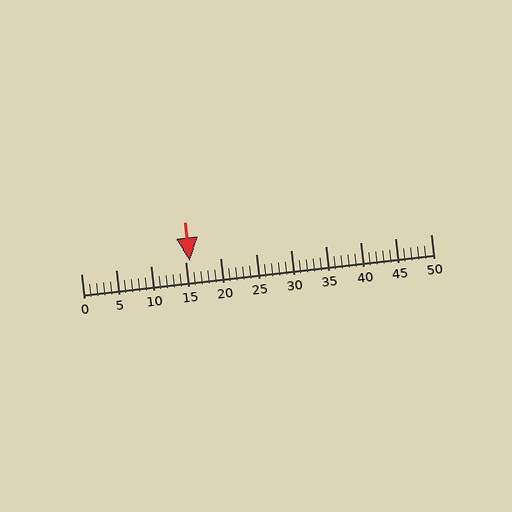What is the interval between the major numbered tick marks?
The major tick marks are spaced 5 units apart.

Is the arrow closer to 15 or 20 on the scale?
The arrow is closer to 15.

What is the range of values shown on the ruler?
The ruler shows values from 0 to 50.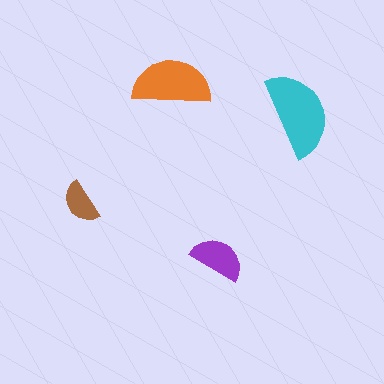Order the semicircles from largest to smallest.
the cyan one, the orange one, the purple one, the brown one.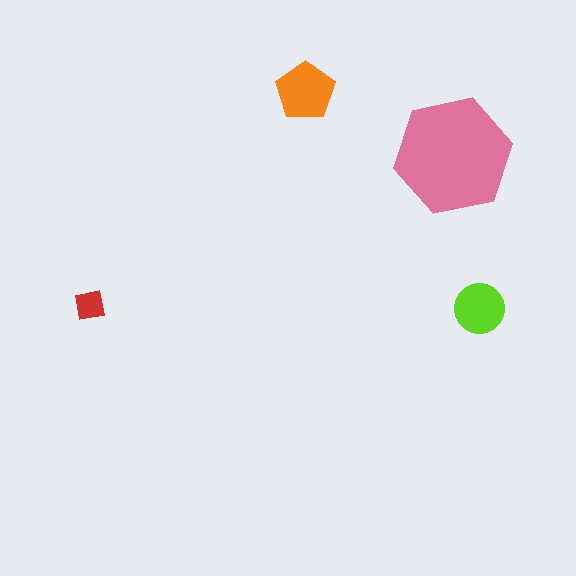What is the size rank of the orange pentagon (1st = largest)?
2nd.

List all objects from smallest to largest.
The red square, the lime circle, the orange pentagon, the pink hexagon.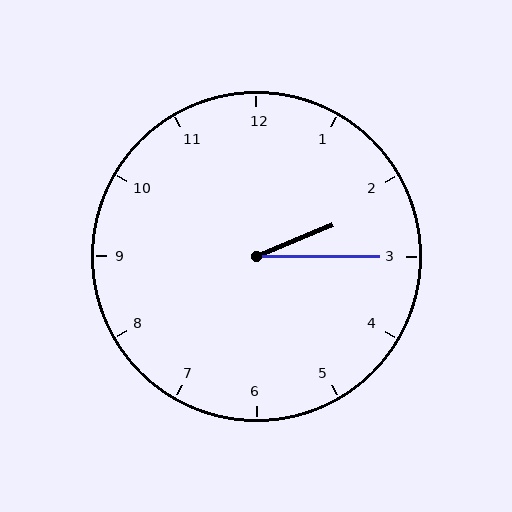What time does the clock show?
2:15.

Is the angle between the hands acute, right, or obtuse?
It is acute.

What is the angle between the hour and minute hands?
Approximately 22 degrees.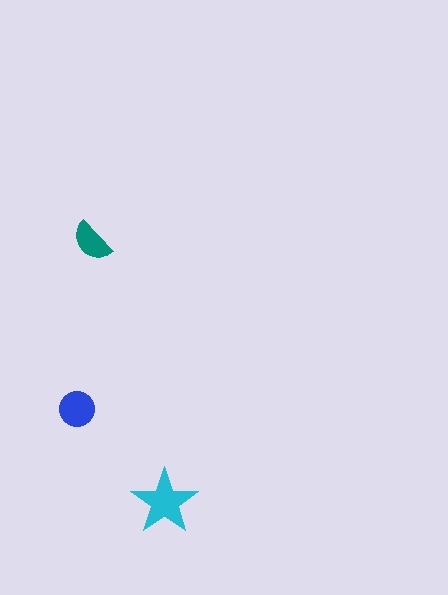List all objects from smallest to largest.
The teal semicircle, the blue circle, the cyan star.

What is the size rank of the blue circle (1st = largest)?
2nd.